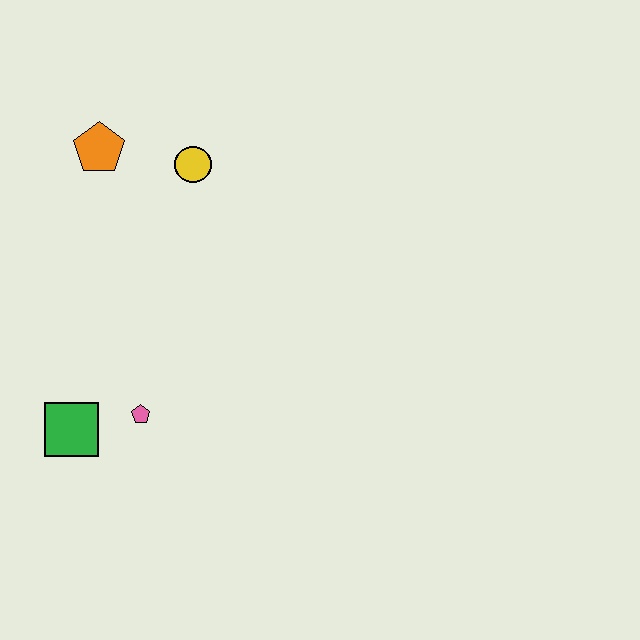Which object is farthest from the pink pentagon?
The orange pentagon is farthest from the pink pentagon.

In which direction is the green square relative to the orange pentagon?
The green square is below the orange pentagon.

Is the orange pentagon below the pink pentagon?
No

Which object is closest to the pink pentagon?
The green square is closest to the pink pentagon.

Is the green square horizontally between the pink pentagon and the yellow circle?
No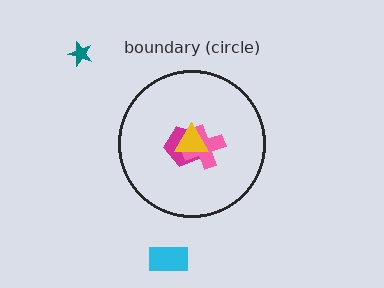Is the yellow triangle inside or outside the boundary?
Inside.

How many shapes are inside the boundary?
3 inside, 2 outside.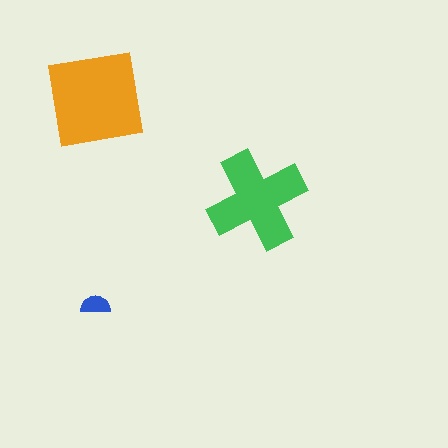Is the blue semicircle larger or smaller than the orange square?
Smaller.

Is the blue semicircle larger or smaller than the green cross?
Smaller.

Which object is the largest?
The orange square.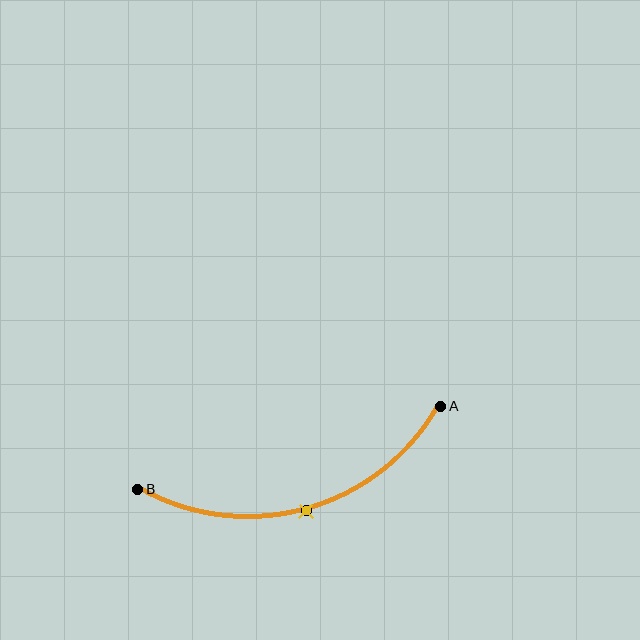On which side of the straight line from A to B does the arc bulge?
The arc bulges below the straight line connecting A and B.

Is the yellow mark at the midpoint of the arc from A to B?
Yes. The yellow mark lies on the arc at equal arc-length from both A and B — it is the arc midpoint.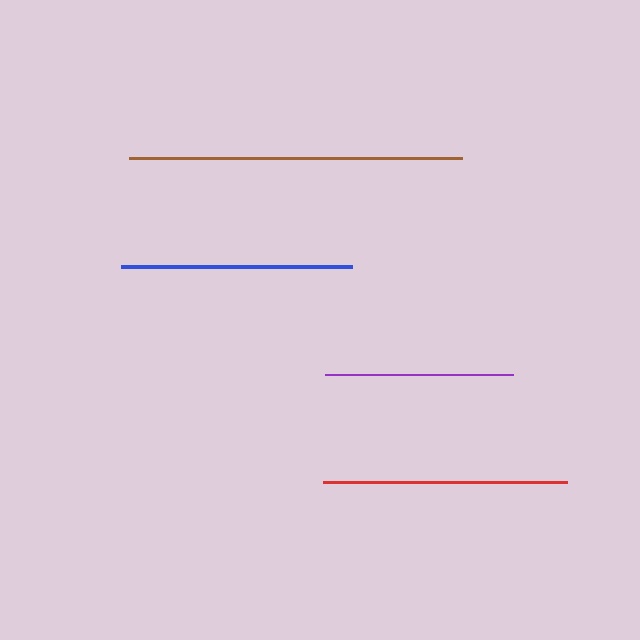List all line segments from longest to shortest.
From longest to shortest: brown, red, blue, purple.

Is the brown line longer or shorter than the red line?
The brown line is longer than the red line.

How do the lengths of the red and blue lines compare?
The red and blue lines are approximately the same length.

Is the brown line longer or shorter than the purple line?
The brown line is longer than the purple line.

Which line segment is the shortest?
The purple line is the shortest at approximately 188 pixels.